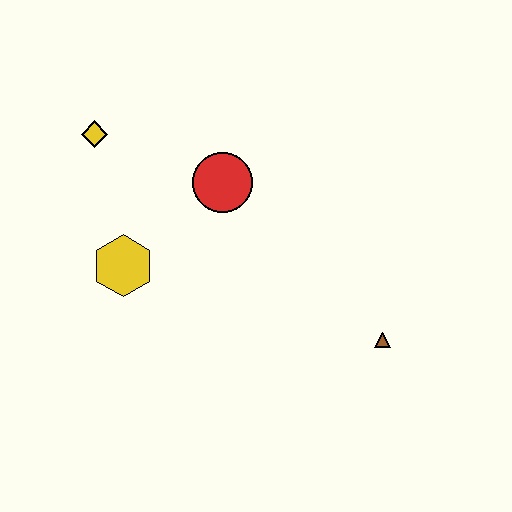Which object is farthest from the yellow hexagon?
The brown triangle is farthest from the yellow hexagon.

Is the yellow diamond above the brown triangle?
Yes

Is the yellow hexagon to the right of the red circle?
No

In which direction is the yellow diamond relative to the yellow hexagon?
The yellow diamond is above the yellow hexagon.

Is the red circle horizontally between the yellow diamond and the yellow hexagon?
No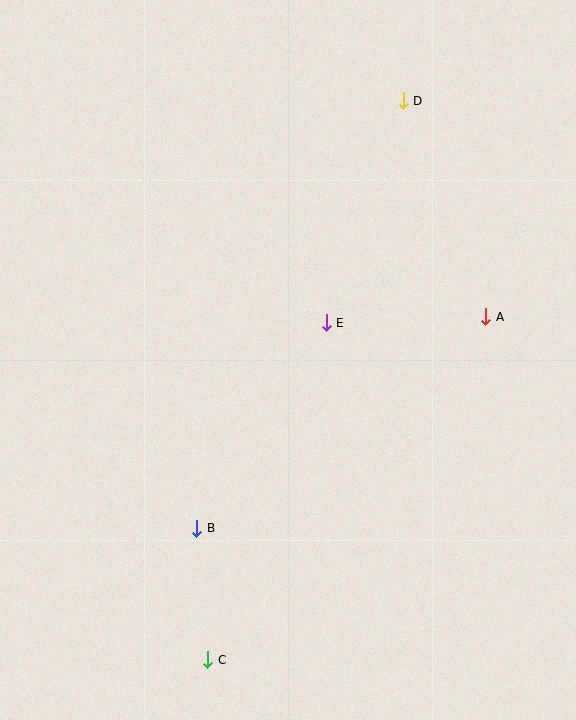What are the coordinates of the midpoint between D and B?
The midpoint between D and B is at (300, 315).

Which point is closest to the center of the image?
Point E at (326, 323) is closest to the center.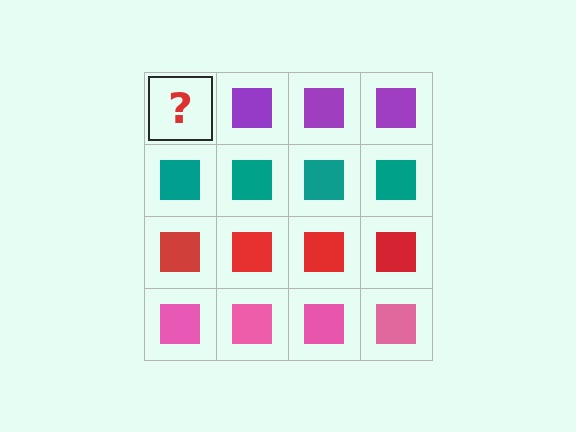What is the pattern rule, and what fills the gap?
The rule is that each row has a consistent color. The gap should be filled with a purple square.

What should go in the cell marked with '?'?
The missing cell should contain a purple square.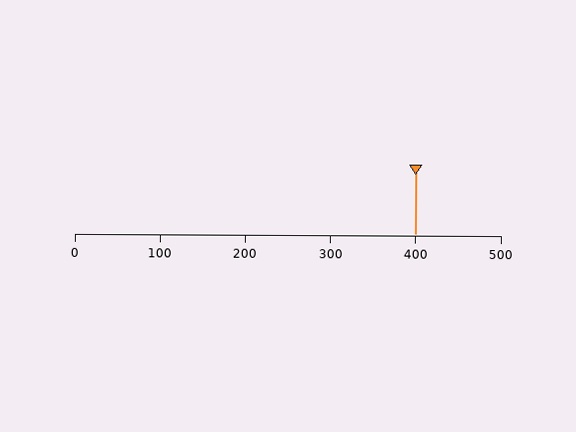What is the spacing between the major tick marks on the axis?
The major ticks are spaced 100 apart.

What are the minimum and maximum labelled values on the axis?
The axis runs from 0 to 500.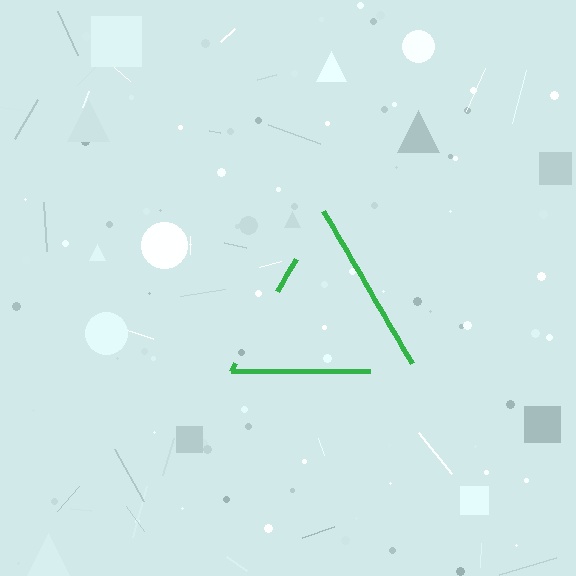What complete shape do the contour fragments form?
The contour fragments form a triangle.